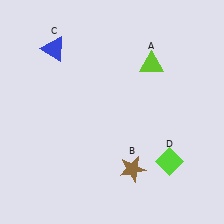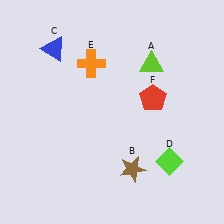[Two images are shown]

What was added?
An orange cross (E), a red pentagon (F) were added in Image 2.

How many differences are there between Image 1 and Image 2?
There are 2 differences between the two images.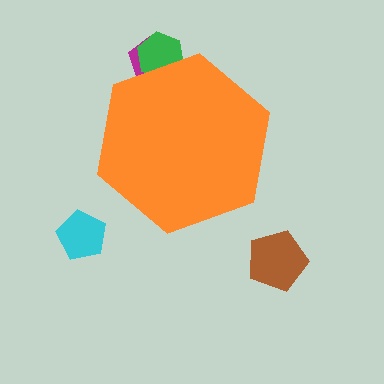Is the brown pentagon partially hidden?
No, the brown pentagon is fully visible.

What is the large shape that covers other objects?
An orange hexagon.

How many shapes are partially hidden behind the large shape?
2 shapes are partially hidden.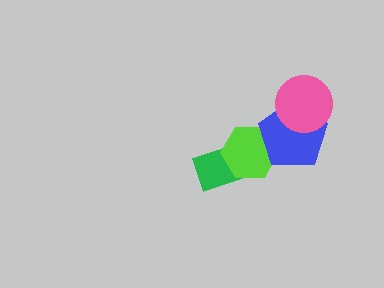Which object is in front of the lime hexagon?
The blue pentagon is in front of the lime hexagon.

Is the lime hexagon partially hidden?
Yes, it is partially covered by another shape.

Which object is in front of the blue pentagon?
The pink circle is in front of the blue pentagon.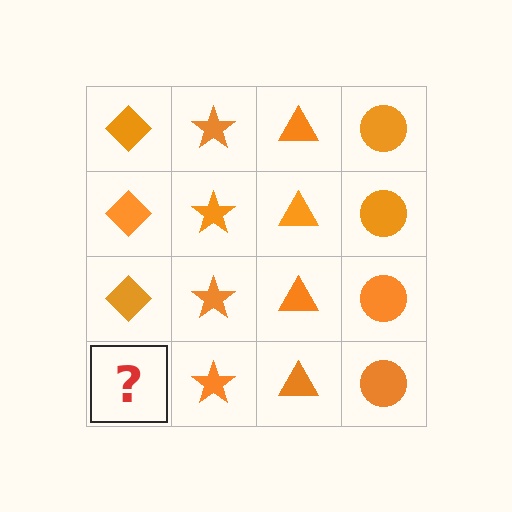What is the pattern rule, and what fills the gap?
The rule is that each column has a consistent shape. The gap should be filled with an orange diamond.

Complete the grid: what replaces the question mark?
The question mark should be replaced with an orange diamond.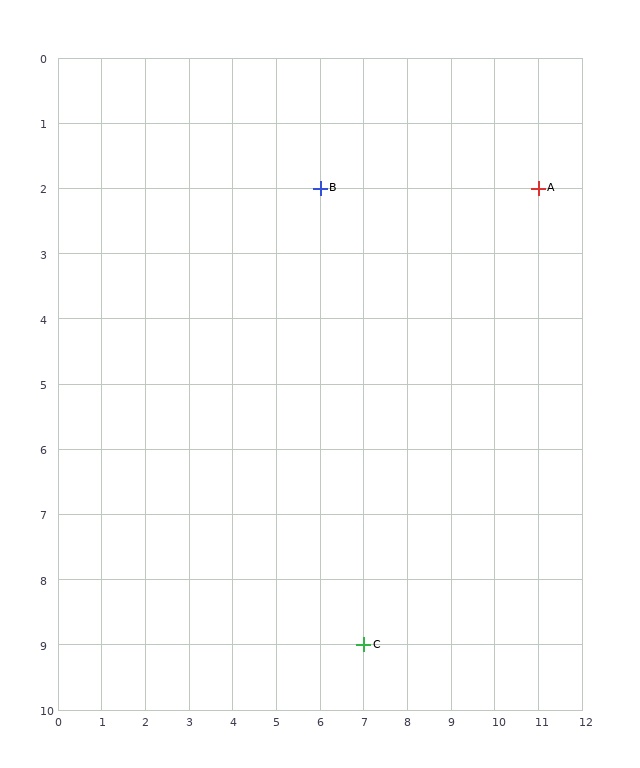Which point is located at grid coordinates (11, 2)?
Point A is at (11, 2).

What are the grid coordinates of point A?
Point A is at grid coordinates (11, 2).